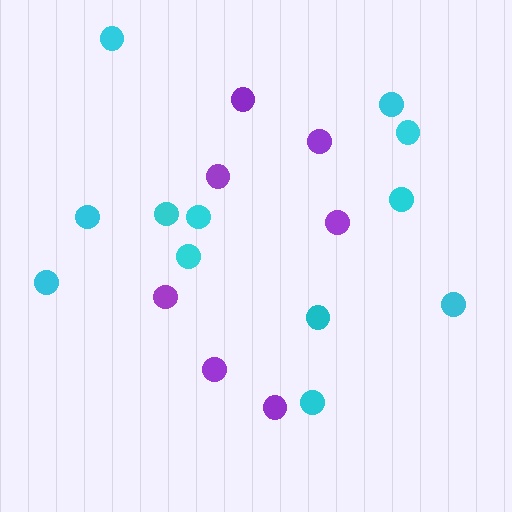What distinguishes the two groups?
There are 2 groups: one group of cyan circles (12) and one group of purple circles (7).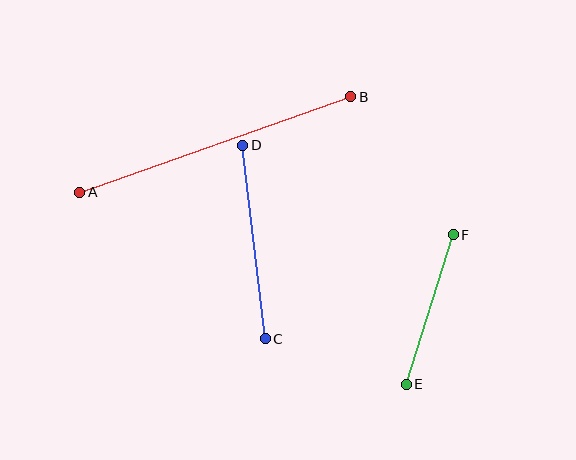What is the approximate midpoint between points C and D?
The midpoint is at approximately (254, 242) pixels.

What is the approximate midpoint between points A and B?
The midpoint is at approximately (215, 145) pixels.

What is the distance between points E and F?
The distance is approximately 157 pixels.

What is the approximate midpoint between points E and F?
The midpoint is at approximately (430, 310) pixels.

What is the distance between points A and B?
The distance is approximately 287 pixels.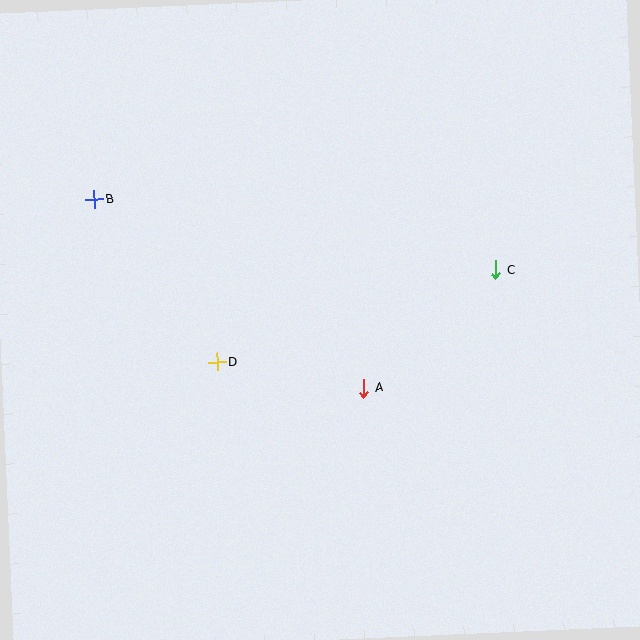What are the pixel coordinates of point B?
Point B is at (94, 199).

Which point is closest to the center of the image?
Point A at (364, 389) is closest to the center.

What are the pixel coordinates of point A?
Point A is at (364, 389).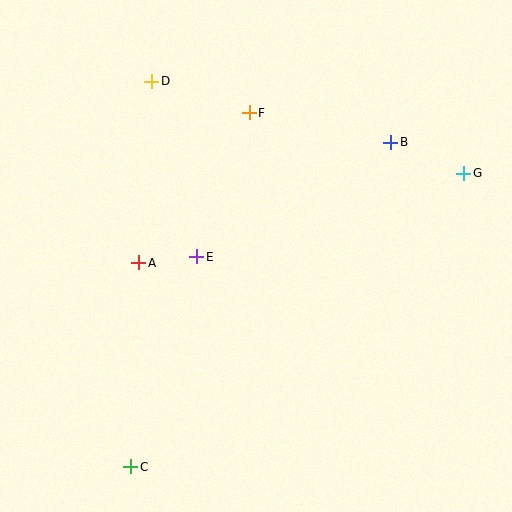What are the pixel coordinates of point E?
Point E is at (197, 257).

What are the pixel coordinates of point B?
Point B is at (391, 142).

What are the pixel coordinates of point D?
Point D is at (152, 81).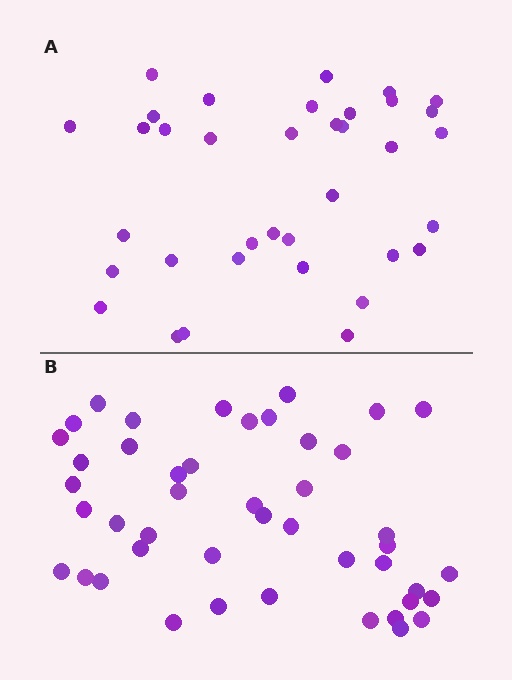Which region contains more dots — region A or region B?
Region B (the bottom region) has more dots.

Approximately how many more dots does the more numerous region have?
Region B has roughly 8 or so more dots than region A.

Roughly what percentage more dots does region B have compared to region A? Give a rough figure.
About 25% more.